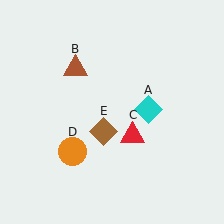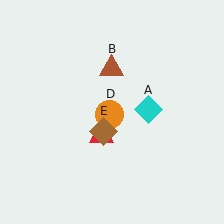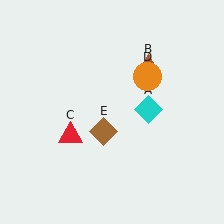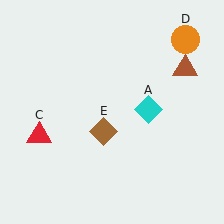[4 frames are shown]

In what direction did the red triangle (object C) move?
The red triangle (object C) moved left.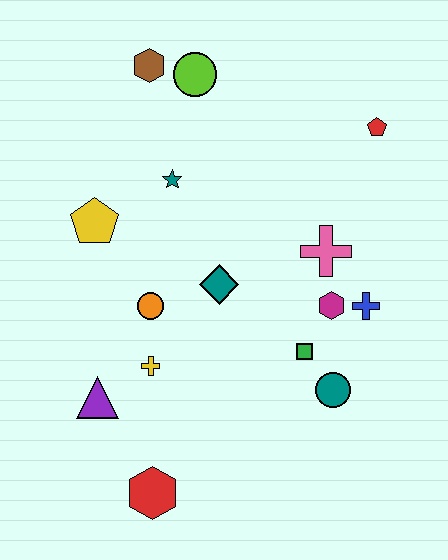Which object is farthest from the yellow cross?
The red pentagon is farthest from the yellow cross.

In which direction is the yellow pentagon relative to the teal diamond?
The yellow pentagon is to the left of the teal diamond.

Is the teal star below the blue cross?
No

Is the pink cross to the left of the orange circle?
No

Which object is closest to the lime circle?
The brown hexagon is closest to the lime circle.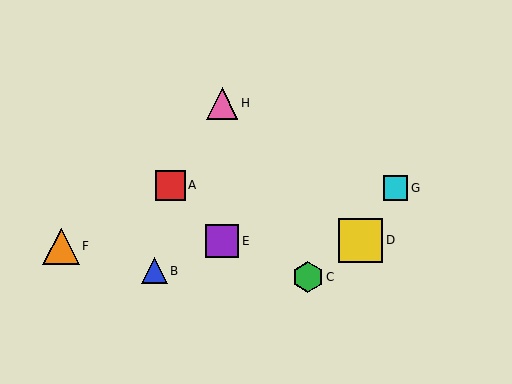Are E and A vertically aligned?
No, E is at x≈222 and A is at x≈170.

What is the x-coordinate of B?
Object B is at x≈155.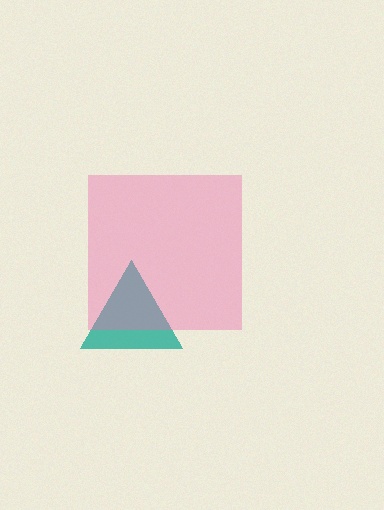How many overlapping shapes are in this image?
There are 2 overlapping shapes in the image.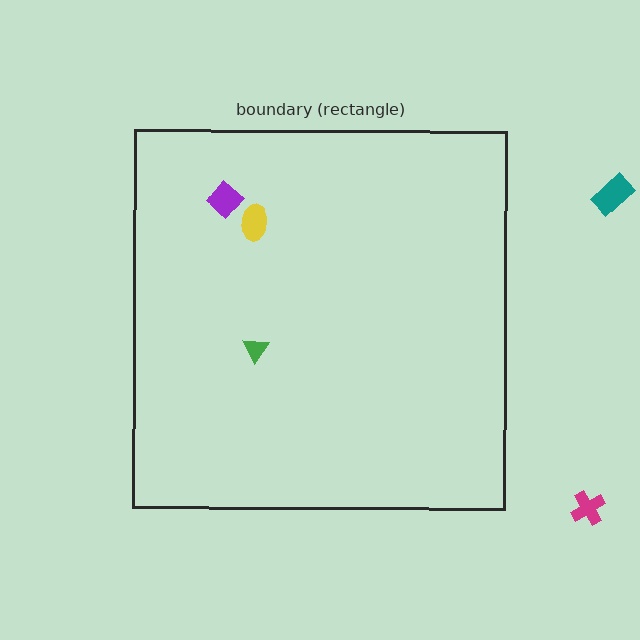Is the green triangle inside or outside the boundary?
Inside.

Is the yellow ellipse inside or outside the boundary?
Inside.